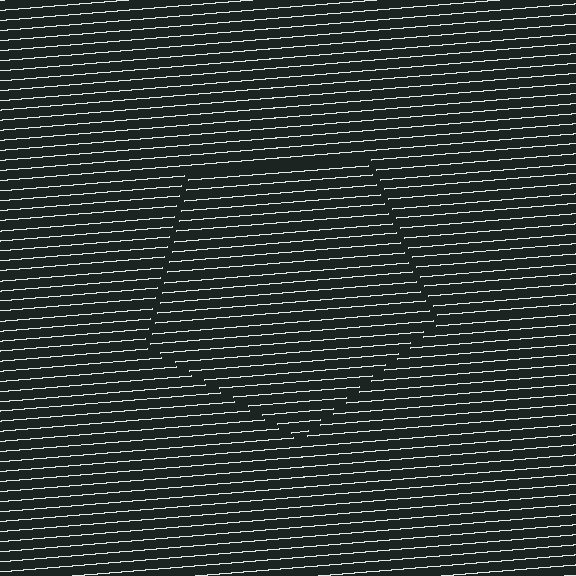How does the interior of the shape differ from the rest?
The interior of the shape contains the same grating, shifted by half a period — the contour is defined by the phase discontinuity where line-ends from the inner and outer gratings abut.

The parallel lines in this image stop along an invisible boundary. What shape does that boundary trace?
An illusory pentagon. The interior of the shape contains the same grating, shifted by half a period — the contour is defined by the phase discontinuity where line-ends from the inner and outer gratings abut.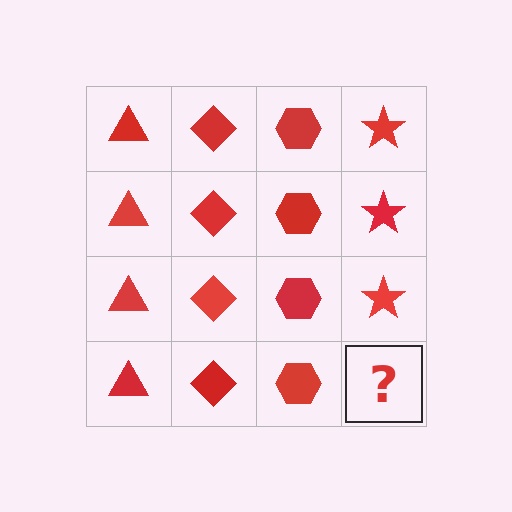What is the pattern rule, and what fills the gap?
The rule is that each column has a consistent shape. The gap should be filled with a red star.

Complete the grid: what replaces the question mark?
The question mark should be replaced with a red star.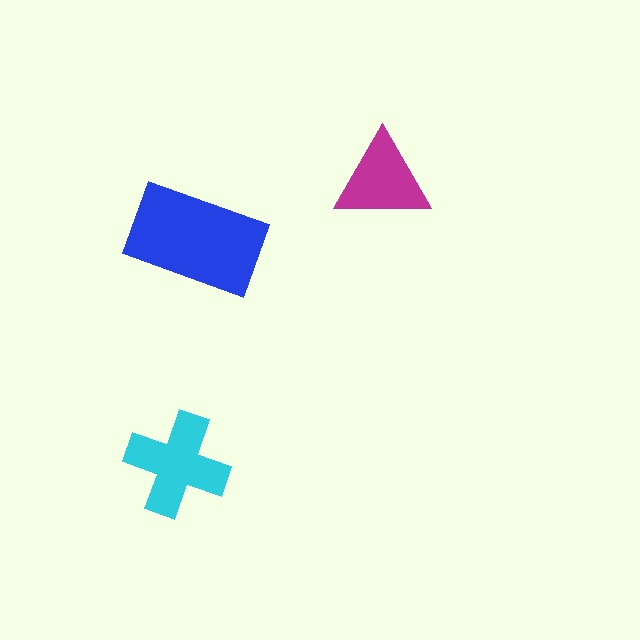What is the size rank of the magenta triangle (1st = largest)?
3rd.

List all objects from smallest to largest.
The magenta triangle, the cyan cross, the blue rectangle.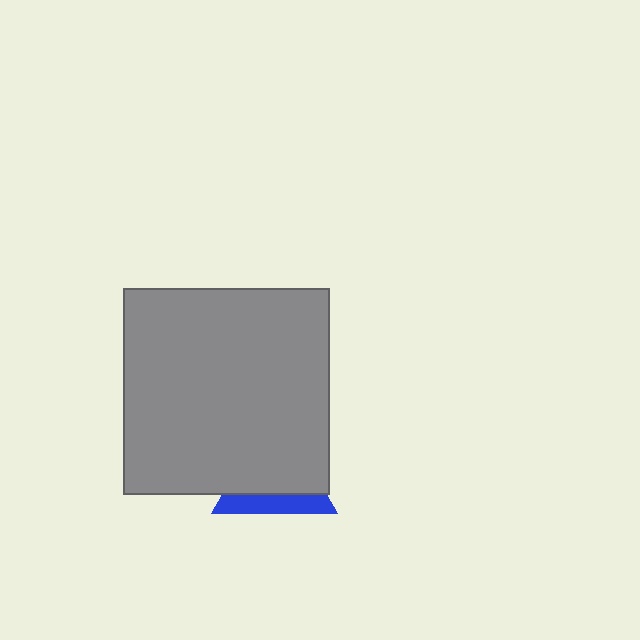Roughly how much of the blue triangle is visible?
A small part of it is visible (roughly 30%).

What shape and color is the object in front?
The object in front is a gray square.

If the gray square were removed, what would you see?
You would see the complete blue triangle.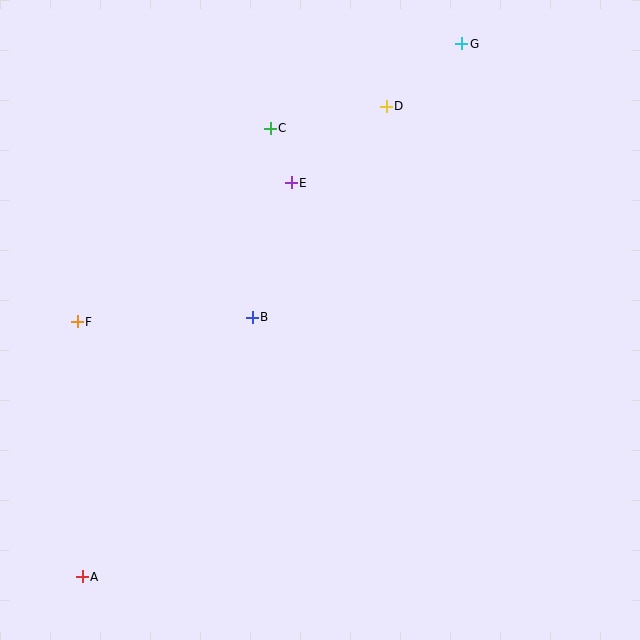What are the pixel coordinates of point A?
Point A is at (82, 577).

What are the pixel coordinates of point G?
Point G is at (462, 44).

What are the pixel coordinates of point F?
Point F is at (77, 322).